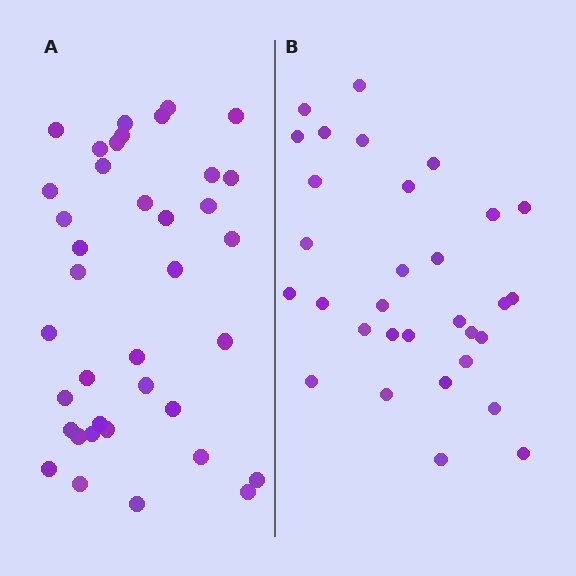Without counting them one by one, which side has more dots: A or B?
Region A (the left region) has more dots.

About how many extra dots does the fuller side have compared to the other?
Region A has roughly 8 or so more dots than region B.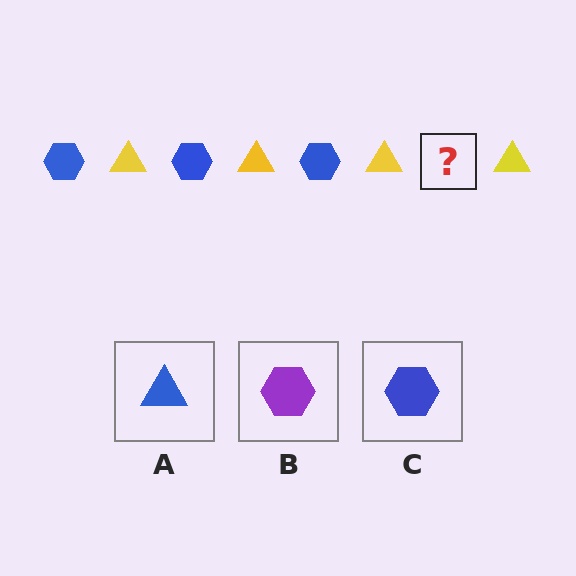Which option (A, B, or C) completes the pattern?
C.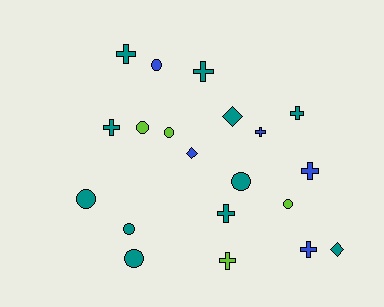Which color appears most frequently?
Teal, with 11 objects.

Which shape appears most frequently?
Cross, with 9 objects.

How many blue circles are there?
There is 1 blue circle.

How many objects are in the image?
There are 20 objects.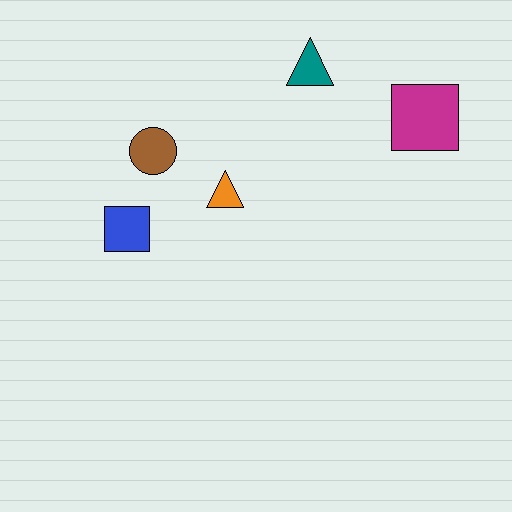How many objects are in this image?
There are 5 objects.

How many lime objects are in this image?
There are no lime objects.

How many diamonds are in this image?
There are no diamonds.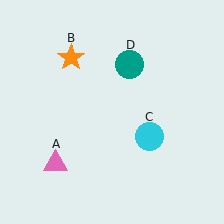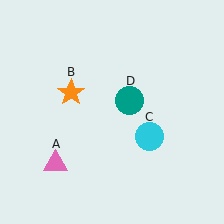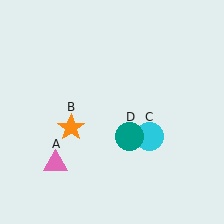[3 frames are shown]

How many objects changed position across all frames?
2 objects changed position: orange star (object B), teal circle (object D).